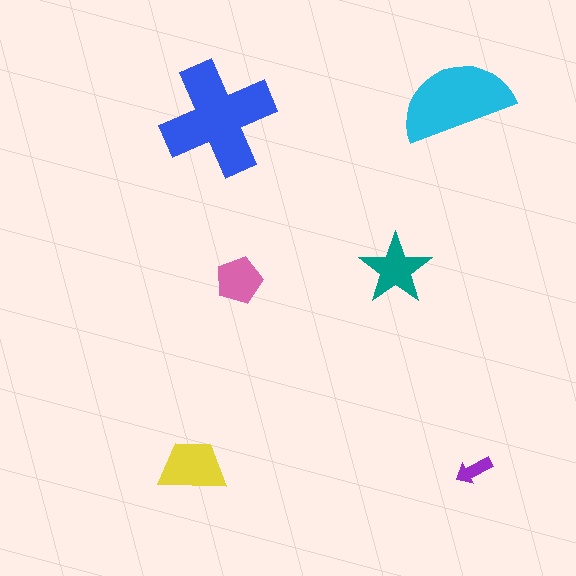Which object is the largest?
The blue cross.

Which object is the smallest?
The purple arrow.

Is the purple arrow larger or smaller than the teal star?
Smaller.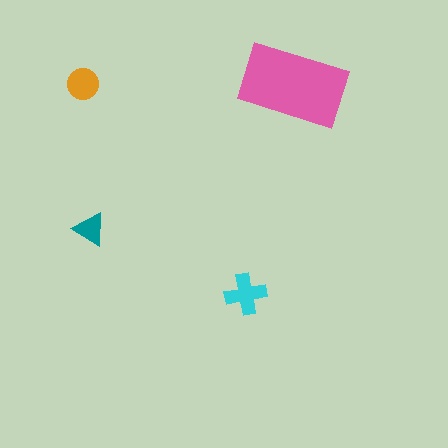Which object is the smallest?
The teal triangle.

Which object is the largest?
The pink rectangle.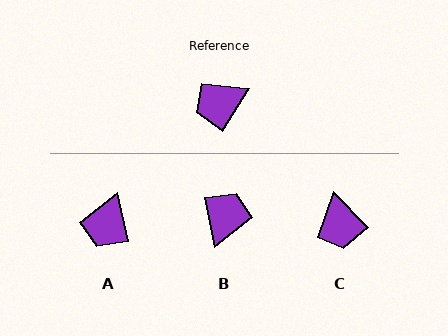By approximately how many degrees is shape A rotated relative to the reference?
Approximately 45 degrees counter-clockwise.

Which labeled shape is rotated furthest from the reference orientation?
B, about 135 degrees away.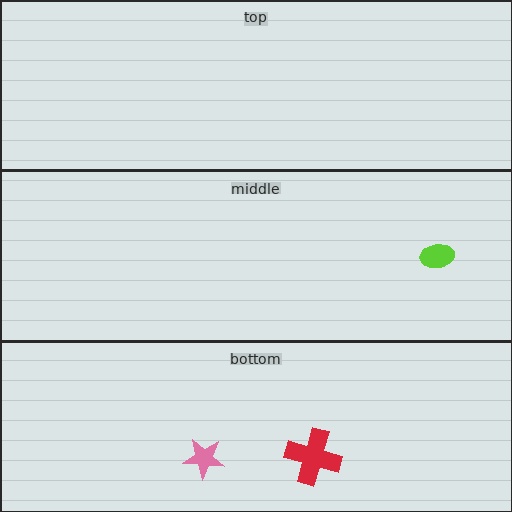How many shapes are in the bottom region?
2.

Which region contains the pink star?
The bottom region.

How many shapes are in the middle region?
1.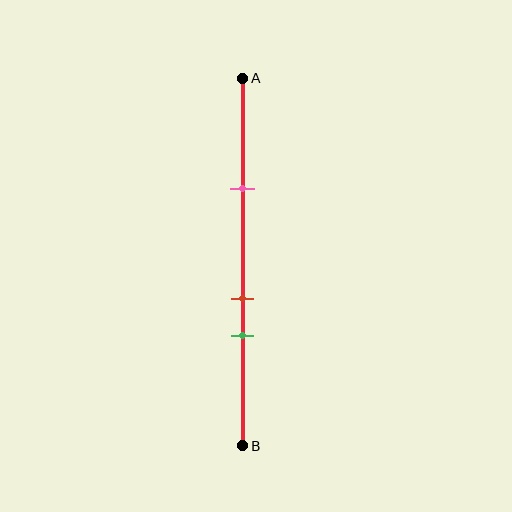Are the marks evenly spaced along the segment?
No, the marks are not evenly spaced.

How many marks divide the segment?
There are 3 marks dividing the segment.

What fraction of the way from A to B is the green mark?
The green mark is approximately 70% (0.7) of the way from A to B.